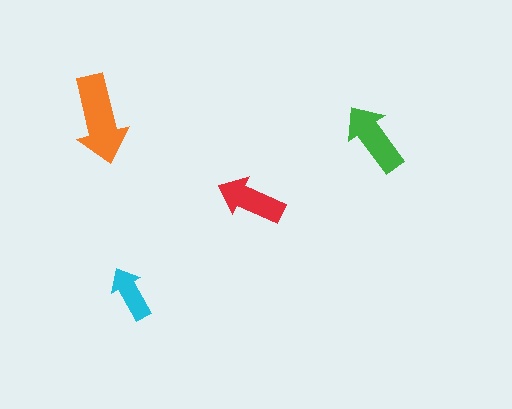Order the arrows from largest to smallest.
the orange one, the green one, the red one, the cyan one.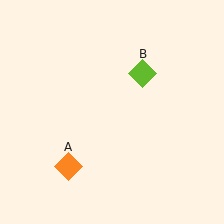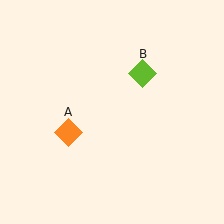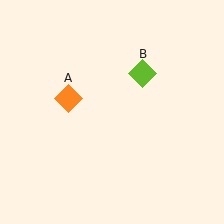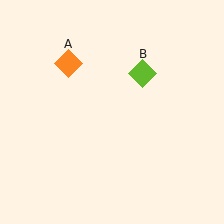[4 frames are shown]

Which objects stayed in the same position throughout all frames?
Lime diamond (object B) remained stationary.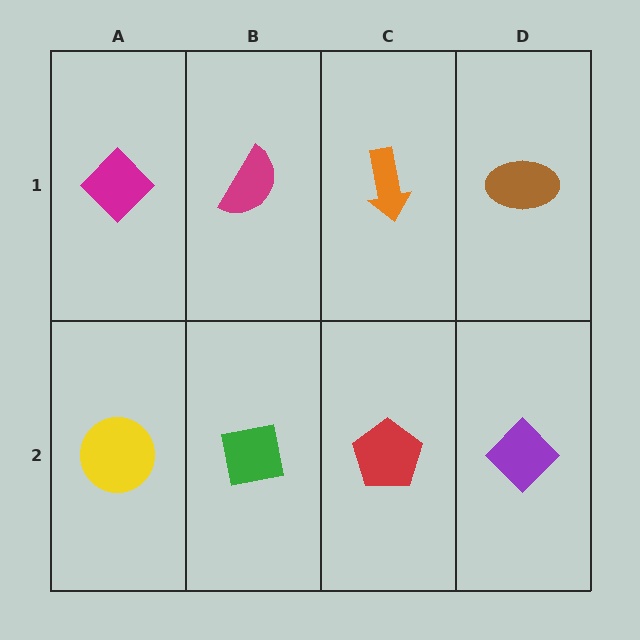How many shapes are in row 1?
4 shapes.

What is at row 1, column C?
An orange arrow.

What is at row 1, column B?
A magenta semicircle.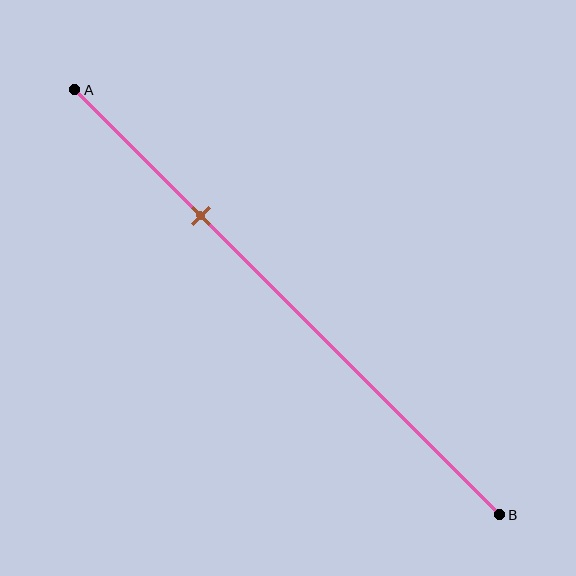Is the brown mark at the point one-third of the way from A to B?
No, the mark is at about 30% from A, not at the 33% one-third point.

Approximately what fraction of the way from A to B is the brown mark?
The brown mark is approximately 30% of the way from A to B.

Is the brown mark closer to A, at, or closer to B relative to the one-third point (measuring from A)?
The brown mark is closer to point A than the one-third point of segment AB.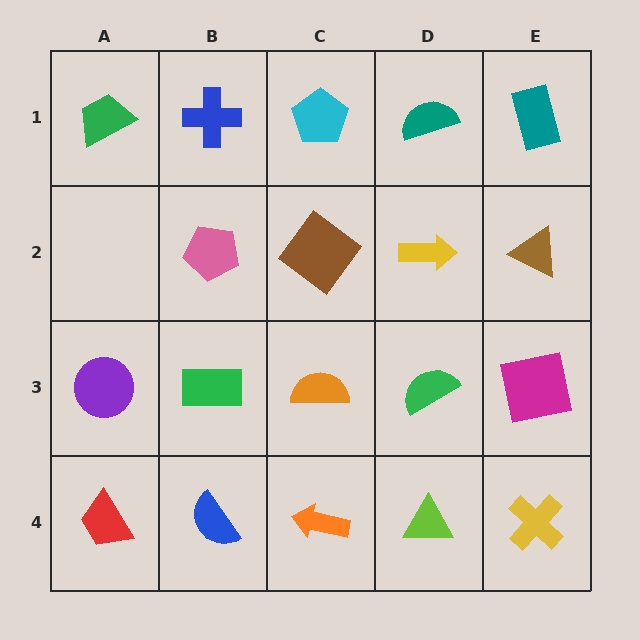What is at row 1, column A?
A green trapezoid.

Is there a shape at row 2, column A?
No, that cell is empty.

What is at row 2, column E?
A brown triangle.